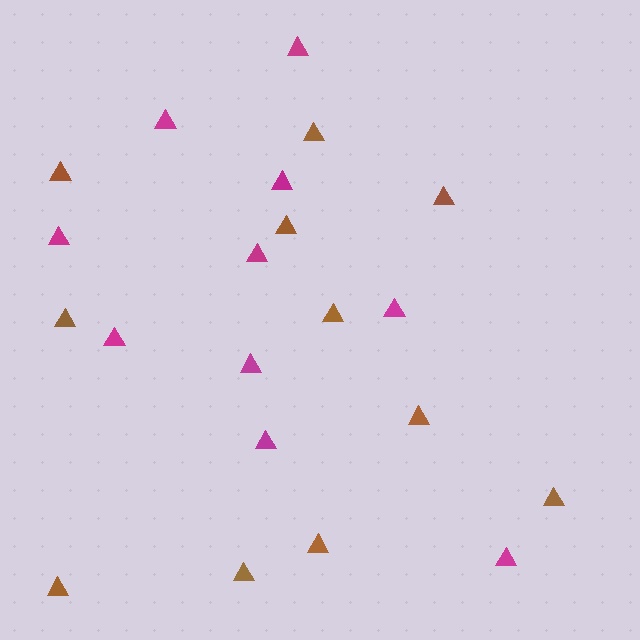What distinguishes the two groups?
There are 2 groups: one group of magenta triangles (10) and one group of brown triangles (11).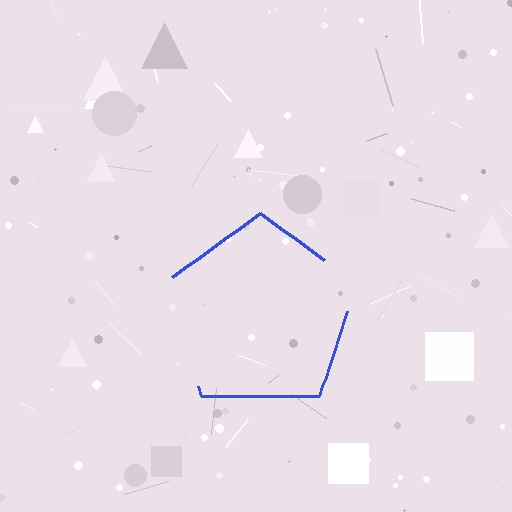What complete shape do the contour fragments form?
The contour fragments form a pentagon.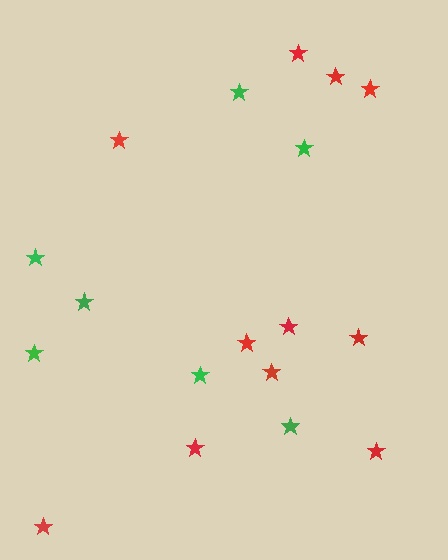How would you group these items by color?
There are 2 groups: one group of green stars (7) and one group of red stars (11).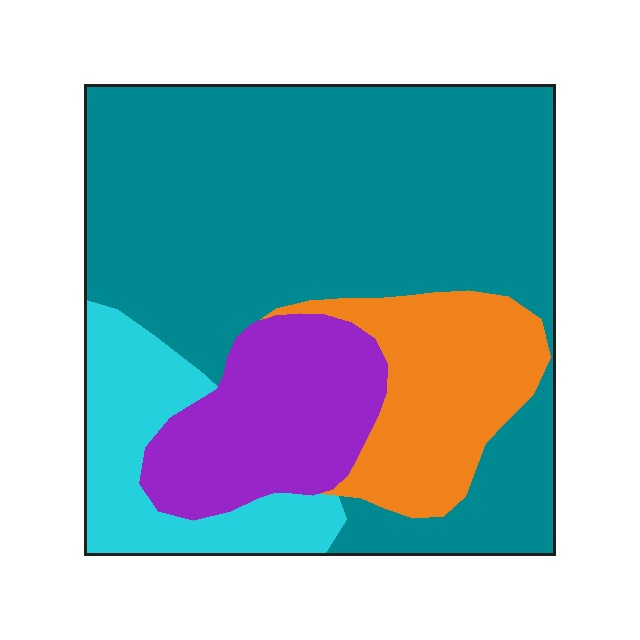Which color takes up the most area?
Teal, at roughly 55%.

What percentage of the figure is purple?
Purple takes up less than a quarter of the figure.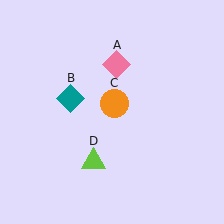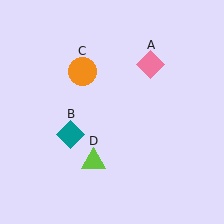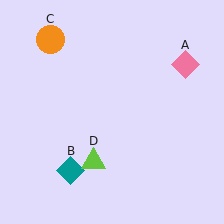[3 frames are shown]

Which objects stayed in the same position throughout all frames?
Lime triangle (object D) remained stationary.